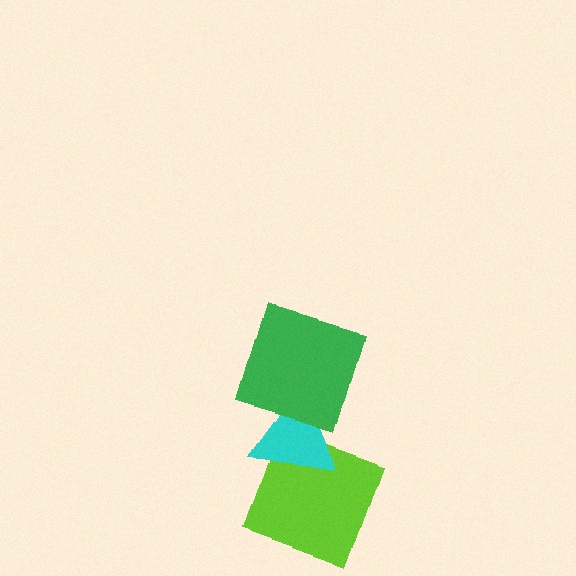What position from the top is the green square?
The green square is 1st from the top.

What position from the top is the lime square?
The lime square is 3rd from the top.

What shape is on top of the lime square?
The cyan triangle is on top of the lime square.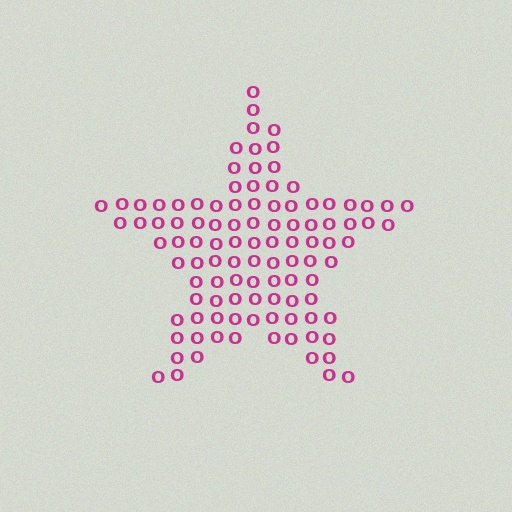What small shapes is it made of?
It is made of small letter O's.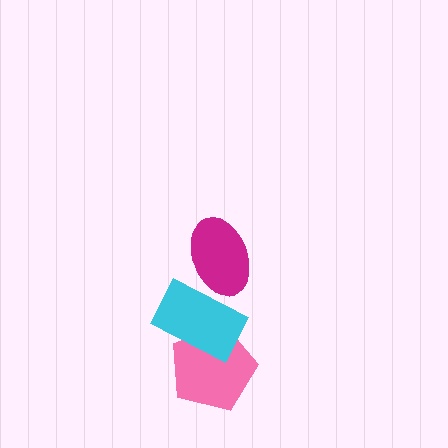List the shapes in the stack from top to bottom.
From top to bottom: the magenta ellipse, the cyan rectangle, the pink pentagon.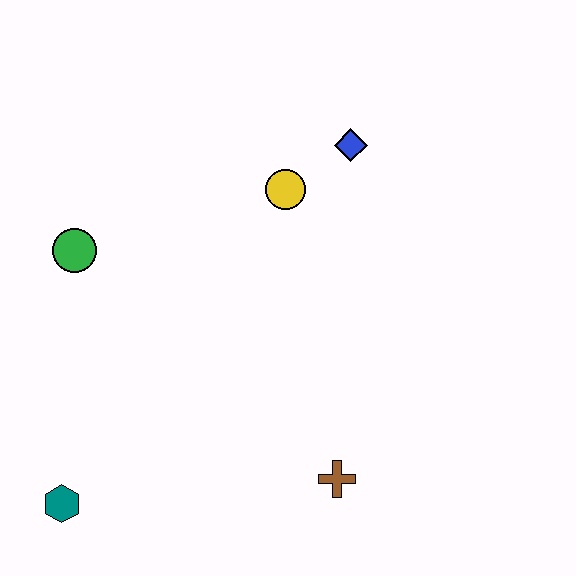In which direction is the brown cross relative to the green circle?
The brown cross is to the right of the green circle.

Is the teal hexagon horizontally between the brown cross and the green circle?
No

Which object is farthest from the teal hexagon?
The blue diamond is farthest from the teal hexagon.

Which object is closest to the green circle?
The yellow circle is closest to the green circle.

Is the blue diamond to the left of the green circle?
No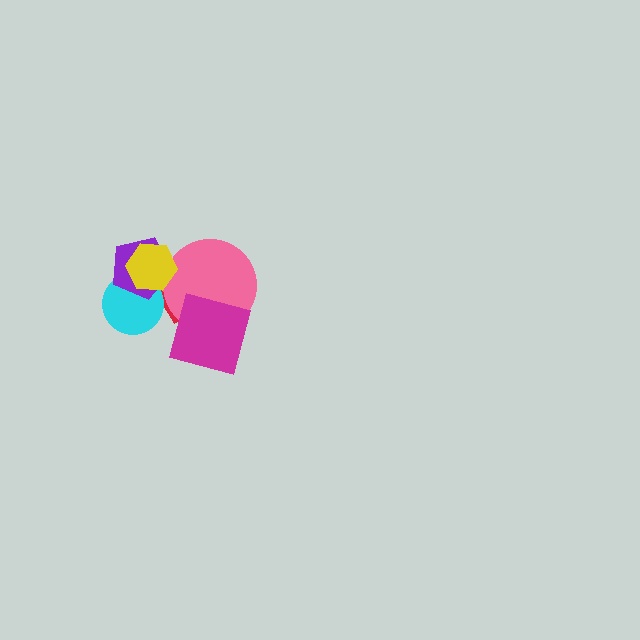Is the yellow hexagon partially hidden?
No, no other shape covers it.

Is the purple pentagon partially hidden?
Yes, it is partially covered by another shape.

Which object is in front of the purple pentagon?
The yellow hexagon is in front of the purple pentagon.